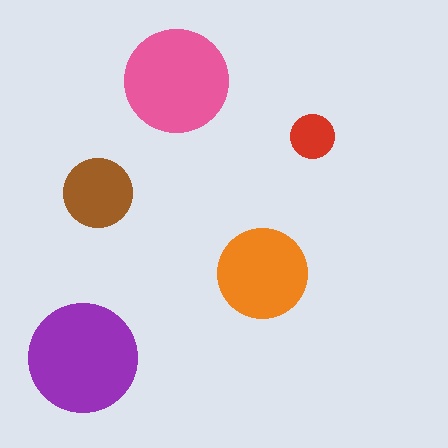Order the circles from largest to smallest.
the purple one, the pink one, the orange one, the brown one, the red one.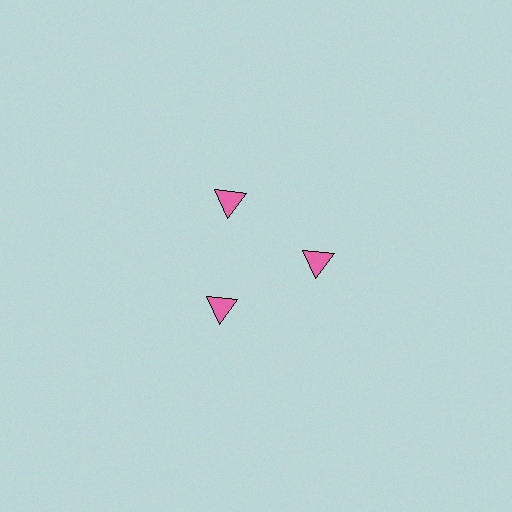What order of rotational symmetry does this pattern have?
This pattern has 3-fold rotational symmetry.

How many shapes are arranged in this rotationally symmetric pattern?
There are 3 shapes, arranged in 3 groups of 1.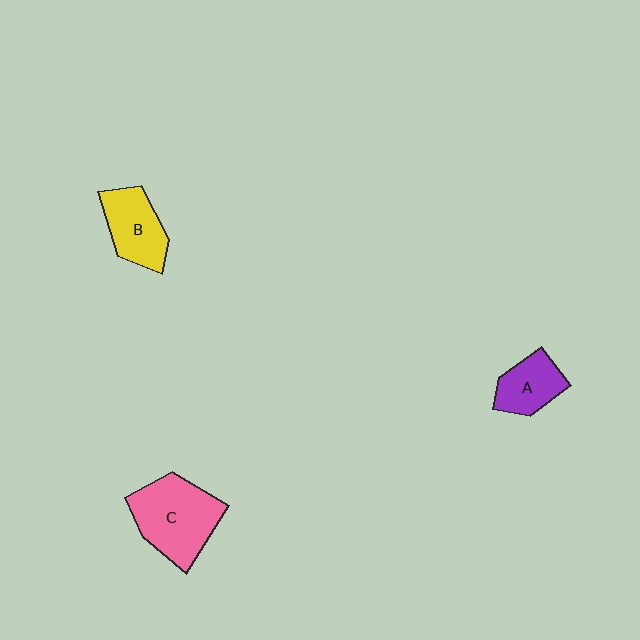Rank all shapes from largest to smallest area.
From largest to smallest: C (pink), B (yellow), A (purple).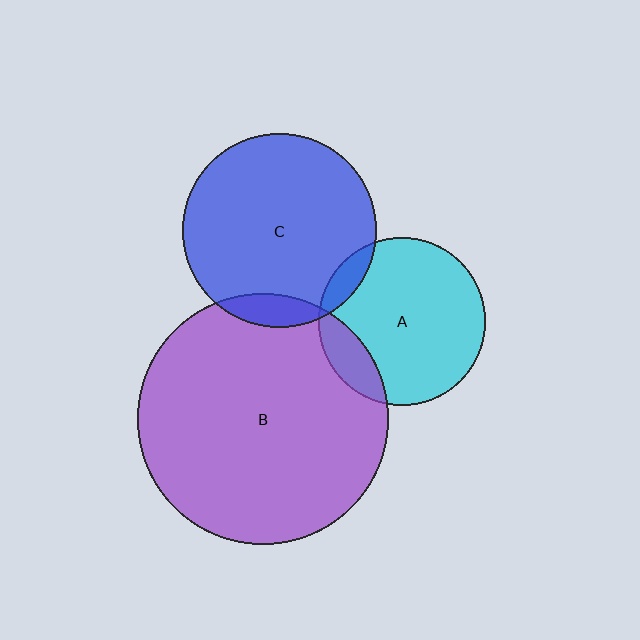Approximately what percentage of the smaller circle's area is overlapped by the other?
Approximately 10%.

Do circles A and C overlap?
Yes.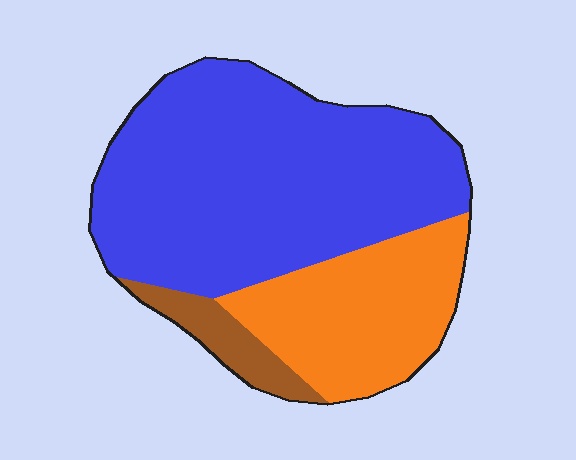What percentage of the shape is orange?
Orange covers roughly 30% of the shape.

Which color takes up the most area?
Blue, at roughly 65%.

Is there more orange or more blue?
Blue.